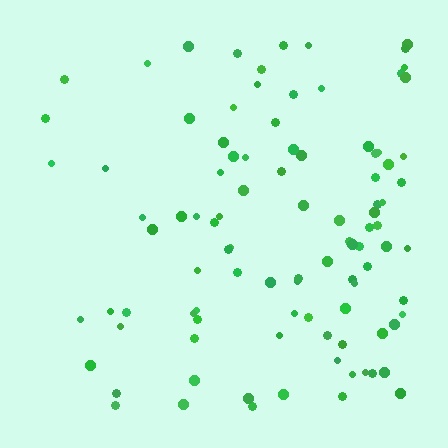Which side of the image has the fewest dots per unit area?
The left.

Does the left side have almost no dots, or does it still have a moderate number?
Still a moderate number, just noticeably fewer than the right.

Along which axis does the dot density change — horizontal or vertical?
Horizontal.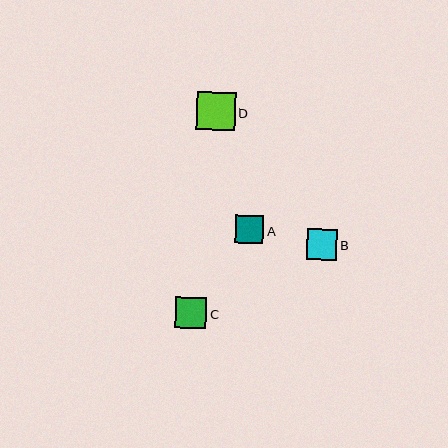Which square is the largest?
Square D is the largest with a size of approximately 38 pixels.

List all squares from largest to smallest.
From largest to smallest: D, C, B, A.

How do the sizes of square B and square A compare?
Square B and square A are approximately the same size.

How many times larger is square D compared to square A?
Square D is approximately 1.4 times the size of square A.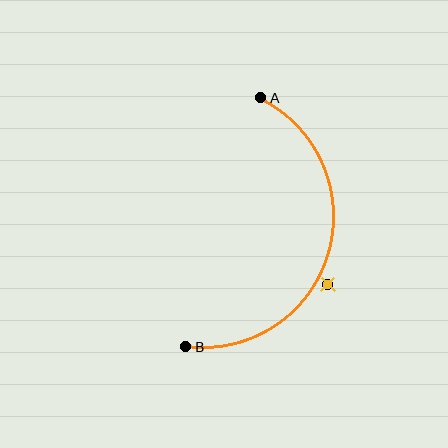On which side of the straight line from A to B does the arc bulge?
The arc bulges to the right of the straight line connecting A and B.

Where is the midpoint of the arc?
The arc midpoint is the point on the curve farthest from the straight line joining A and B. It sits to the right of that line.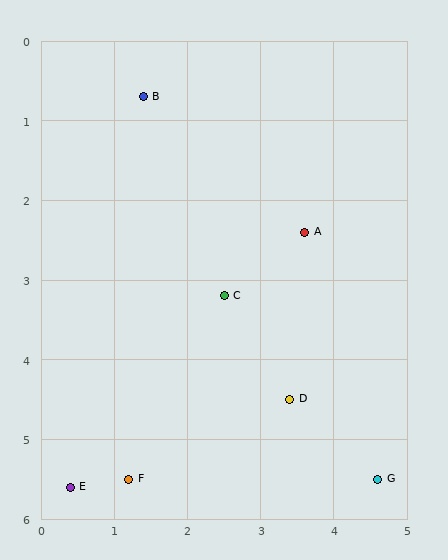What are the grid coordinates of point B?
Point B is at approximately (1.4, 0.7).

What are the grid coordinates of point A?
Point A is at approximately (3.6, 2.4).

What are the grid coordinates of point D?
Point D is at approximately (3.4, 4.5).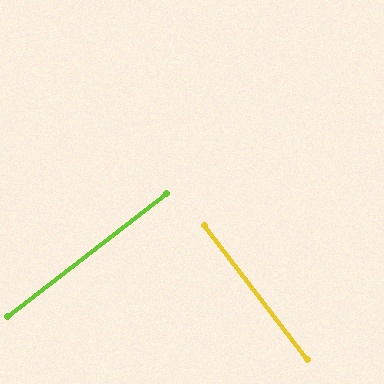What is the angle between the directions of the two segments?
Approximately 90 degrees.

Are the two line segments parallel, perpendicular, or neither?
Perpendicular — they meet at approximately 90°.